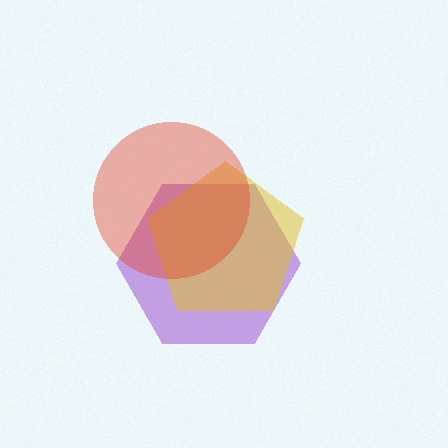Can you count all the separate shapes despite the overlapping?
Yes, there are 3 separate shapes.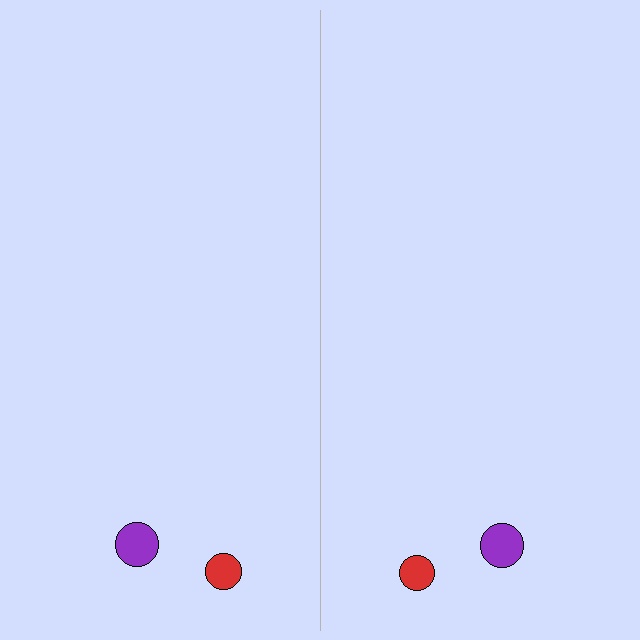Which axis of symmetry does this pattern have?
The pattern has a vertical axis of symmetry running through the center of the image.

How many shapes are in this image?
There are 4 shapes in this image.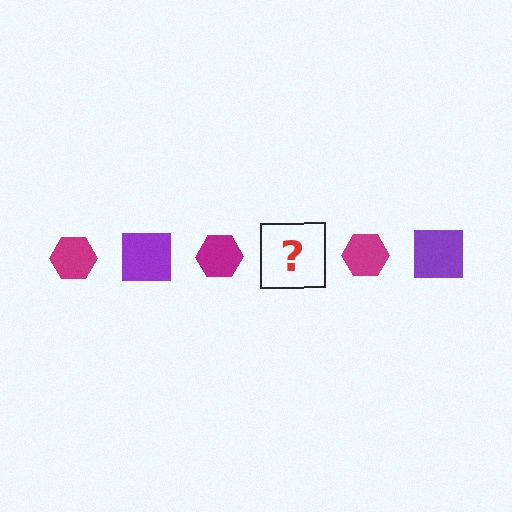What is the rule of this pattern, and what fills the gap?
The rule is that the pattern alternates between magenta hexagon and purple square. The gap should be filled with a purple square.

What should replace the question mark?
The question mark should be replaced with a purple square.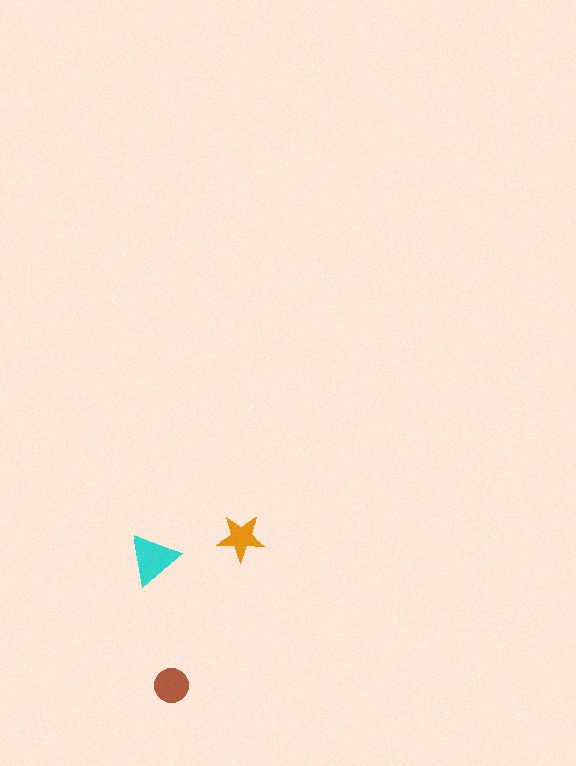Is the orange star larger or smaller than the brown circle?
Smaller.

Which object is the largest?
The cyan triangle.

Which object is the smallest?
The orange star.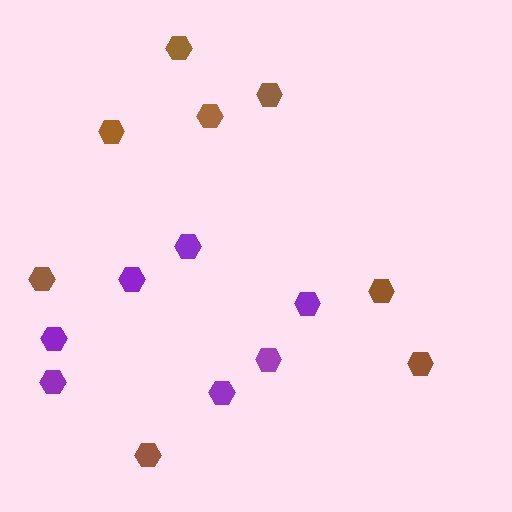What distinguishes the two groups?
There are 2 groups: one group of brown hexagons (8) and one group of purple hexagons (7).